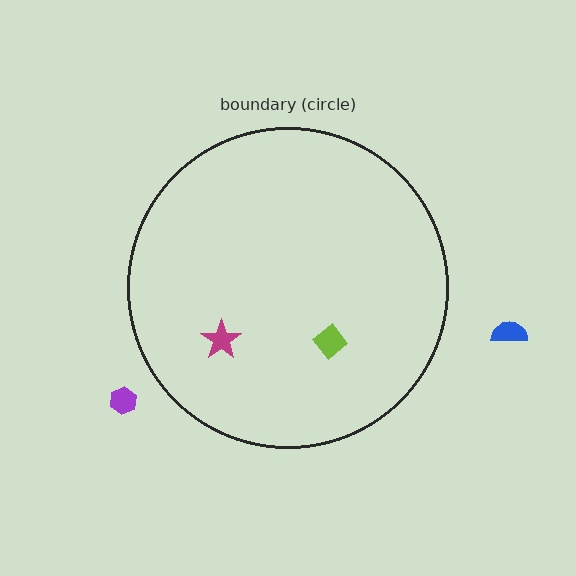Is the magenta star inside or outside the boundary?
Inside.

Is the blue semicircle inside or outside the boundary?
Outside.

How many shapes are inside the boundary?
2 inside, 2 outside.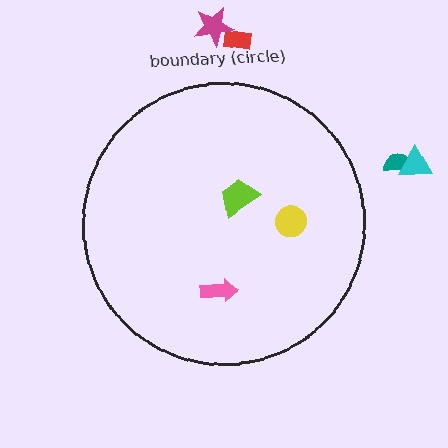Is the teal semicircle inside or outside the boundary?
Outside.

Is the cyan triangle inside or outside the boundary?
Outside.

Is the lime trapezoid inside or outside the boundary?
Inside.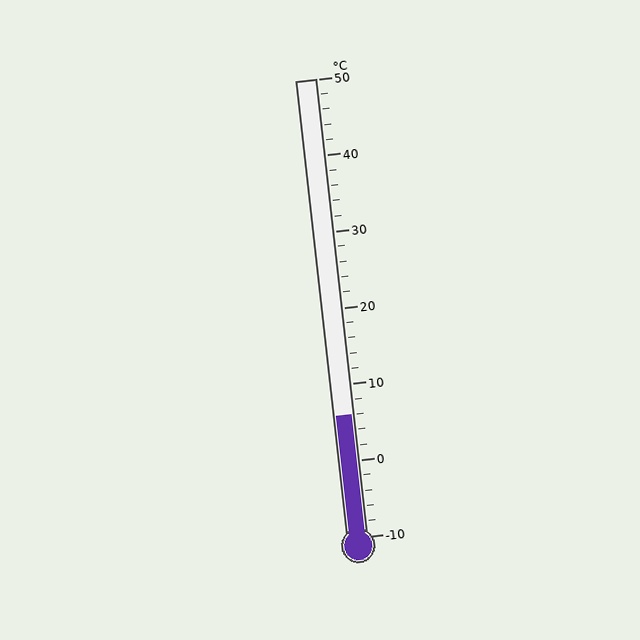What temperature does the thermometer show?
The thermometer shows approximately 6°C.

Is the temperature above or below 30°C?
The temperature is below 30°C.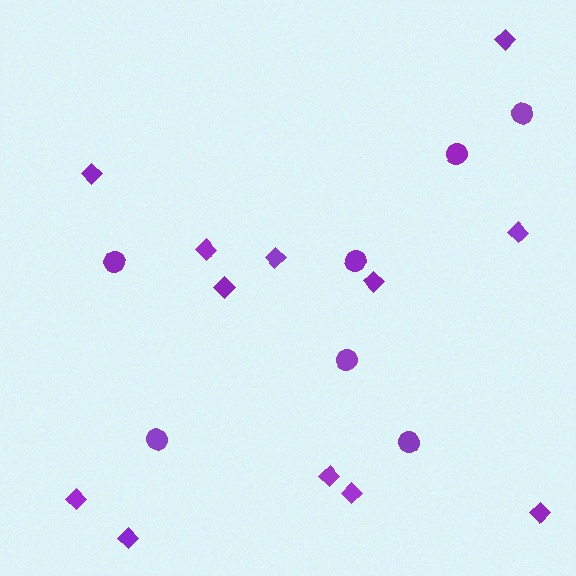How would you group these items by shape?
There are 2 groups: one group of diamonds (12) and one group of circles (7).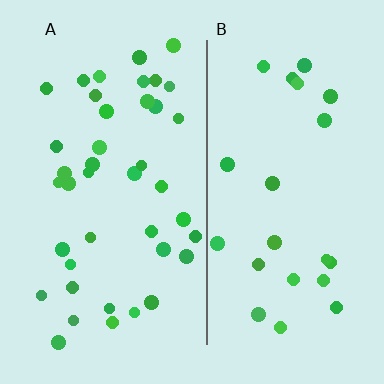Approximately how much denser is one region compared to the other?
Approximately 1.8× — region A over region B.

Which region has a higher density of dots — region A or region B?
A (the left).